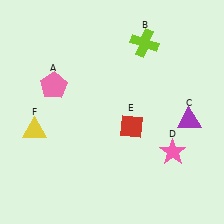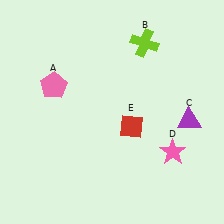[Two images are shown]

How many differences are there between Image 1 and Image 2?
There is 1 difference between the two images.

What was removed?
The yellow triangle (F) was removed in Image 2.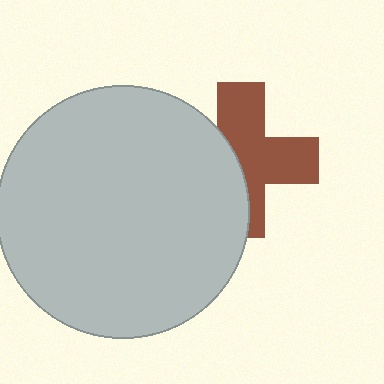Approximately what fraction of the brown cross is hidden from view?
Roughly 41% of the brown cross is hidden behind the light gray circle.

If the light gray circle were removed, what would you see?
You would see the complete brown cross.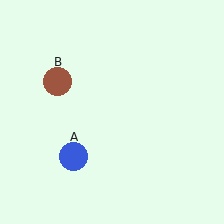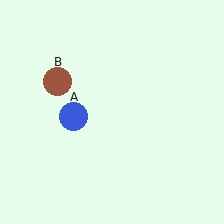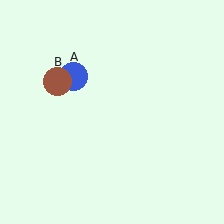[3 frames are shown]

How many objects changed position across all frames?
1 object changed position: blue circle (object A).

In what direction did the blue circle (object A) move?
The blue circle (object A) moved up.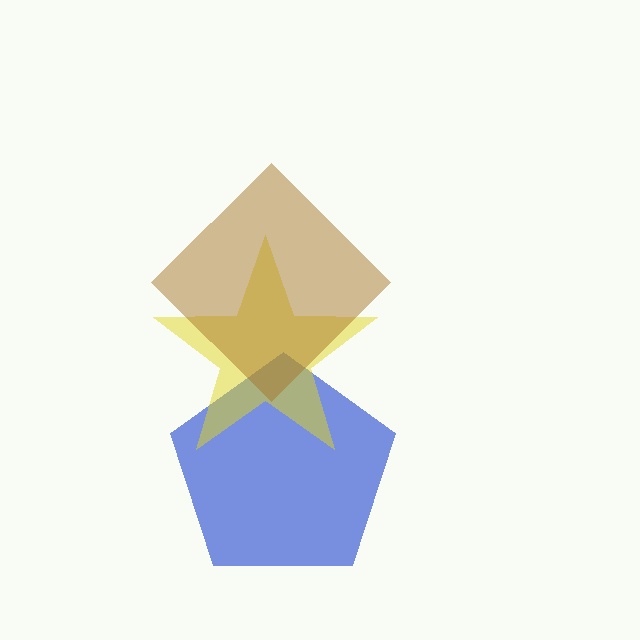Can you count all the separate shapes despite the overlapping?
Yes, there are 3 separate shapes.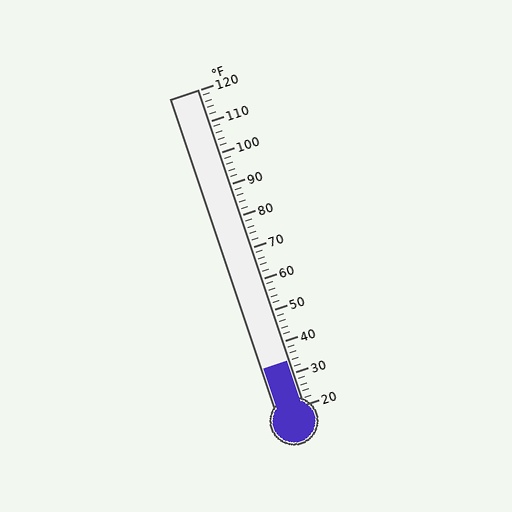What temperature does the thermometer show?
The thermometer shows approximately 34°F.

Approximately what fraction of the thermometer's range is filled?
The thermometer is filled to approximately 15% of its range.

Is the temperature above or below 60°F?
The temperature is below 60°F.